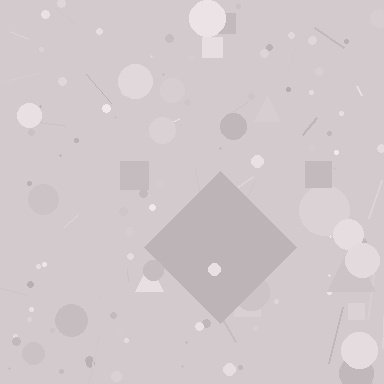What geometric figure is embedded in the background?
A diamond is embedded in the background.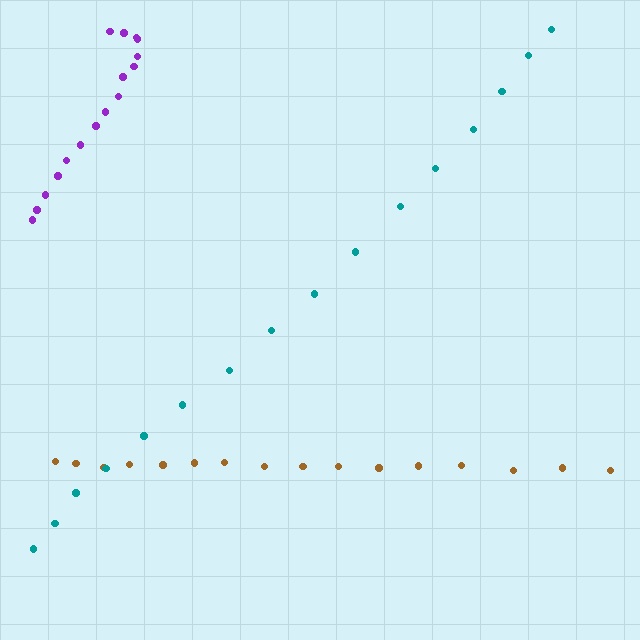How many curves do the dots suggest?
There are 3 distinct paths.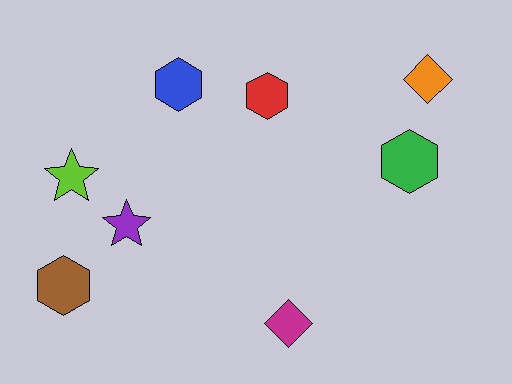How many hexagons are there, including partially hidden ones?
There are 4 hexagons.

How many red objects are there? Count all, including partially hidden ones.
There is 1 red object.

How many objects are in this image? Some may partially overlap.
There are 8 objects.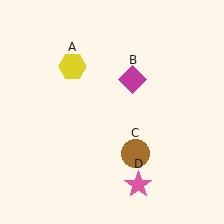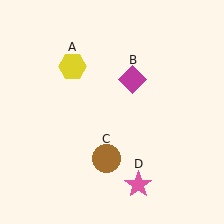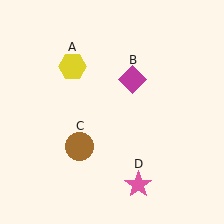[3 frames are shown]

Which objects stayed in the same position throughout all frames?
Yellow hexagon (object A) and magenta diamond (object B) and pink star (object D) remained stationary.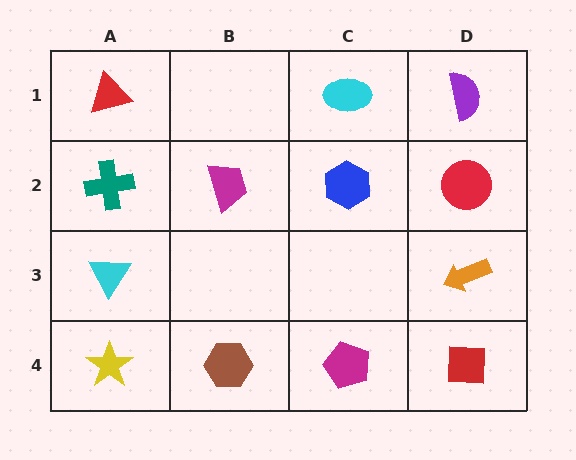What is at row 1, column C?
A cyan ellipse.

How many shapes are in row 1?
3 shapes.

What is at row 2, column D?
A red circle.